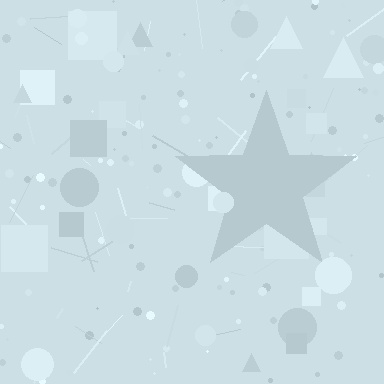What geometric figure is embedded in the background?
A star is embedded in the background.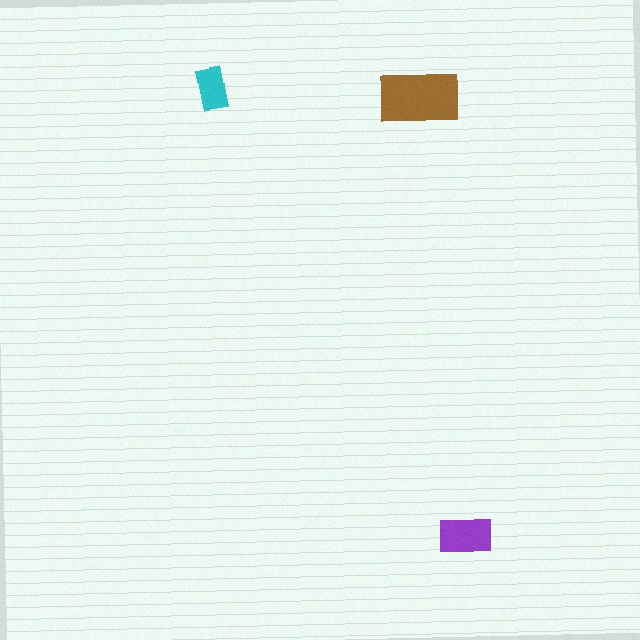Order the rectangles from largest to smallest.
the brown one, the purple one, the cyan one.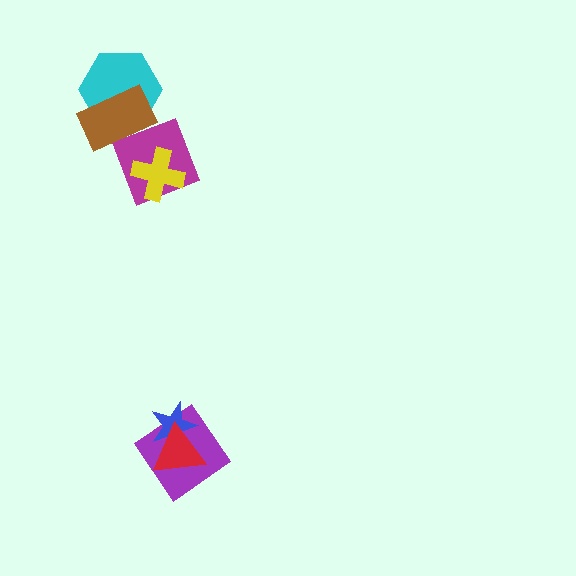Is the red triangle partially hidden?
No, no other shape covers it.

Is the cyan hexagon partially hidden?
Yes, it is partially covered by another shape.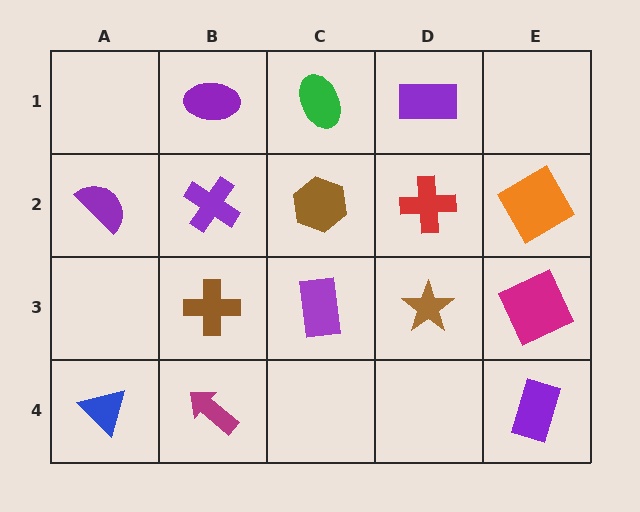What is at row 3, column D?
A brown star.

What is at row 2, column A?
A purple semicircle.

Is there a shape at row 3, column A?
No, that cell is empty.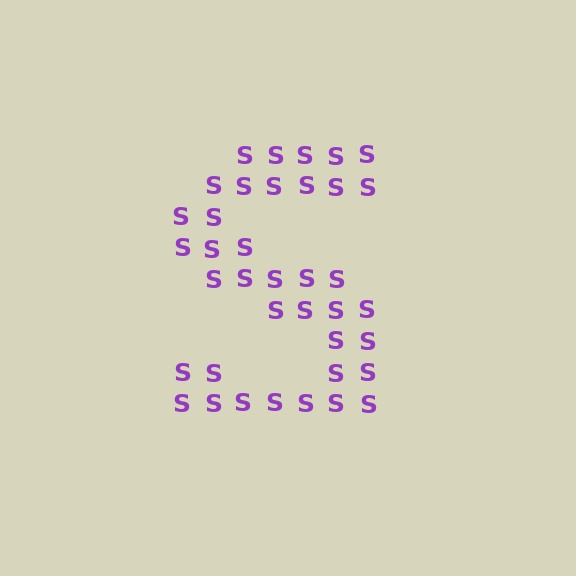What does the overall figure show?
The overall figure shows the letter S.